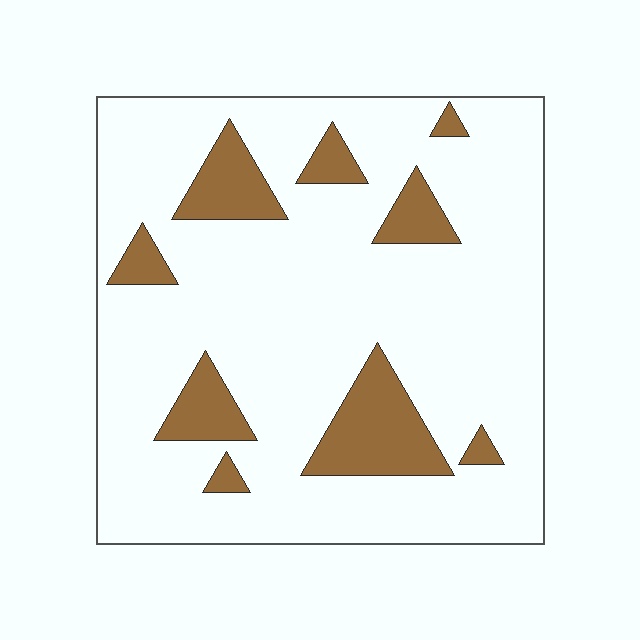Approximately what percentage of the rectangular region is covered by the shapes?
Approximately 15%.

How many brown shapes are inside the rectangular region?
9.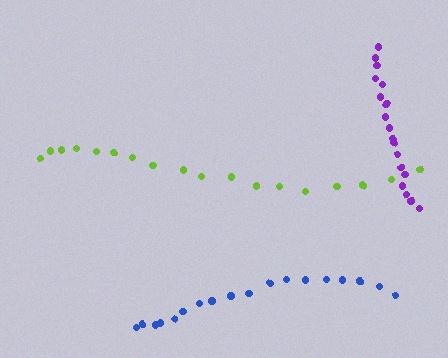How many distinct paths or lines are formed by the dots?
There are 3 distinct paths.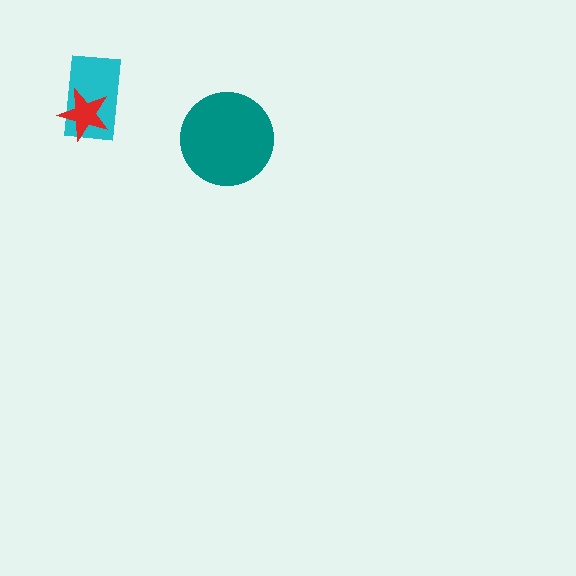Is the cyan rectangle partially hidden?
Yes, it is partially covered by another shape.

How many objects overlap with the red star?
1 object overlaps with the red star.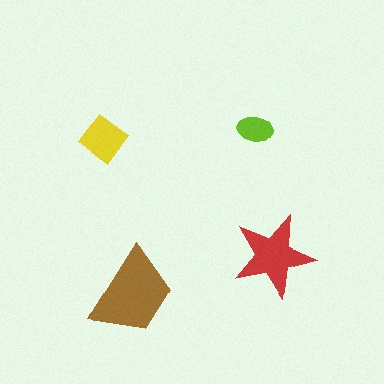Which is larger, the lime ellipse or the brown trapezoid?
The brown trapezoid.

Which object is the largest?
The brown trapezoid.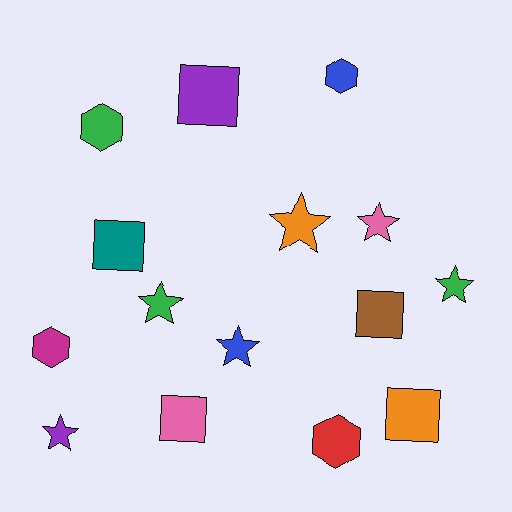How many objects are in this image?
There are 15 objects.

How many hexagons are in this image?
There are 4 hexagons.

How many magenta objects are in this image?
There is 1 magenta object.